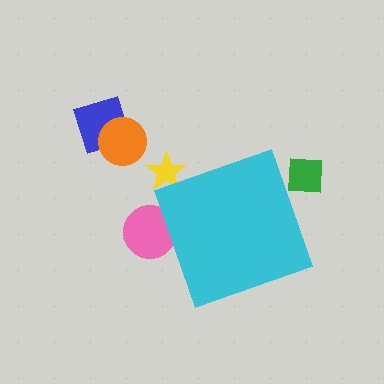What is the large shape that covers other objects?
A cyan diamond.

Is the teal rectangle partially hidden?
Yes, the teal rectangle is partially hidden behind the cyan diamond.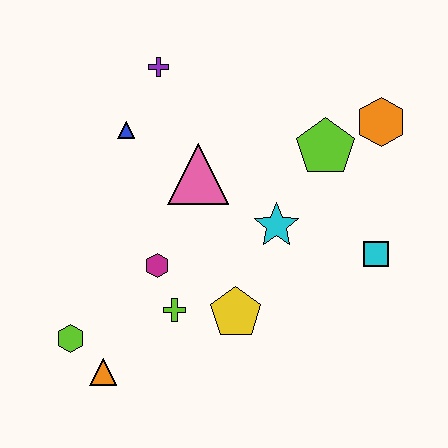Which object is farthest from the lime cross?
The orange hexagon is farthest from the lime cross.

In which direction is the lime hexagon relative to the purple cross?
The lime hexagon is below the purple cross.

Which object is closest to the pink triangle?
The blue triangle is closest to the pink triangle.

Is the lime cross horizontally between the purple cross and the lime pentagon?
Yes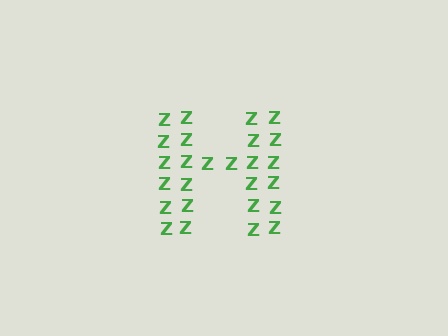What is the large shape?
The large shape is the letter H.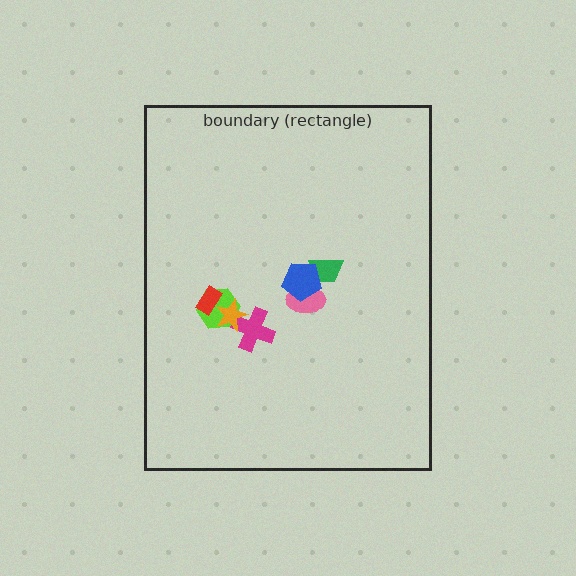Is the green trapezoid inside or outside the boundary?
Inside.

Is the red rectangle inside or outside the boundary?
Inside.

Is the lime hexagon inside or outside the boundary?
Inside.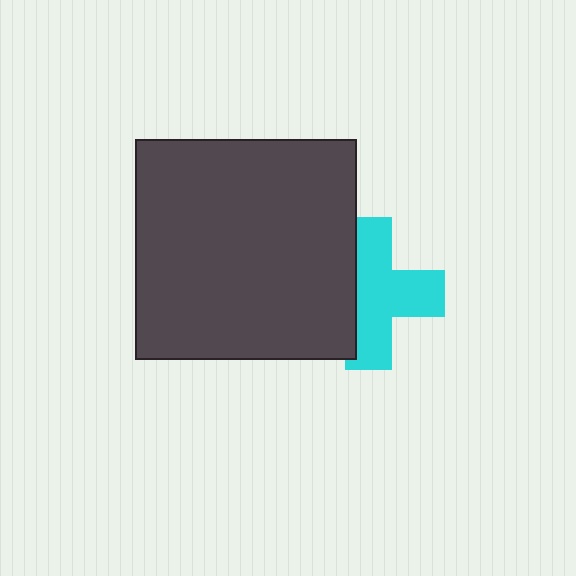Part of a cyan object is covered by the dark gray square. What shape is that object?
It is a cross.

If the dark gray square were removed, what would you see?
You would see the complete cyan cross.